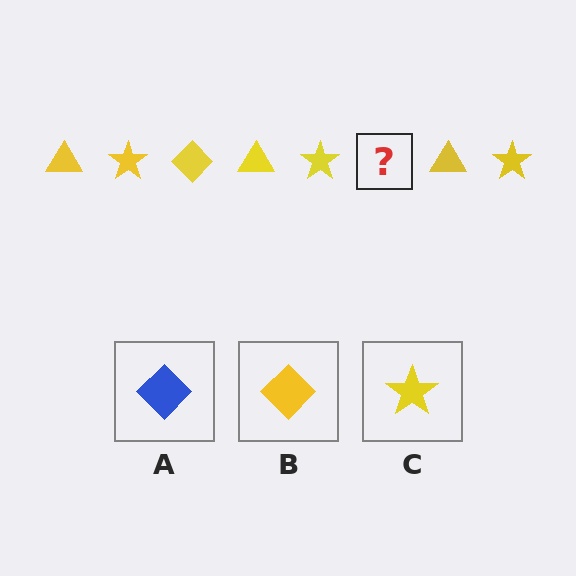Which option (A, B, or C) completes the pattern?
B.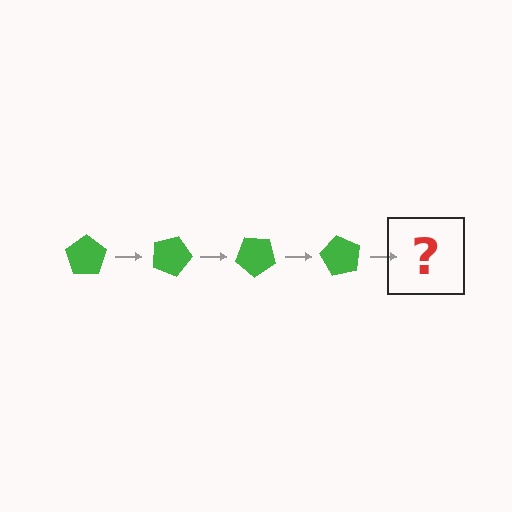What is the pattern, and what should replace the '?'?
The pattern is that the pentagon rotates 20 degrees each step. The '?' should be a green pentagon rotated 80 degrees.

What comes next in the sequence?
The next element should be a green pentagon rotated 80 degrees.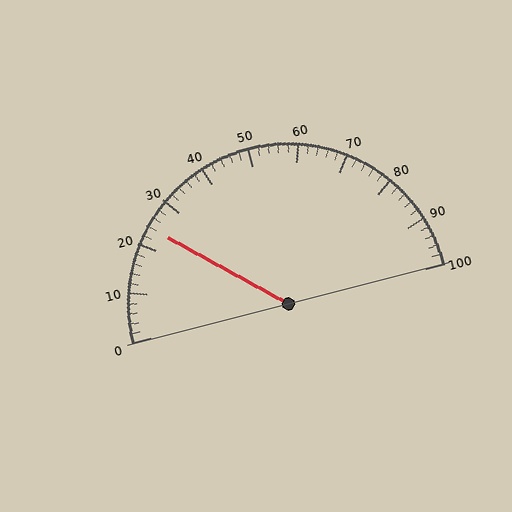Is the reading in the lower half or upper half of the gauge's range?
The reading is in the lower half of the range (0 to 100).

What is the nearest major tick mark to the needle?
The nearest major tick mark is 20.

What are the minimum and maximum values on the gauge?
The gauge ranges from 0 to 100.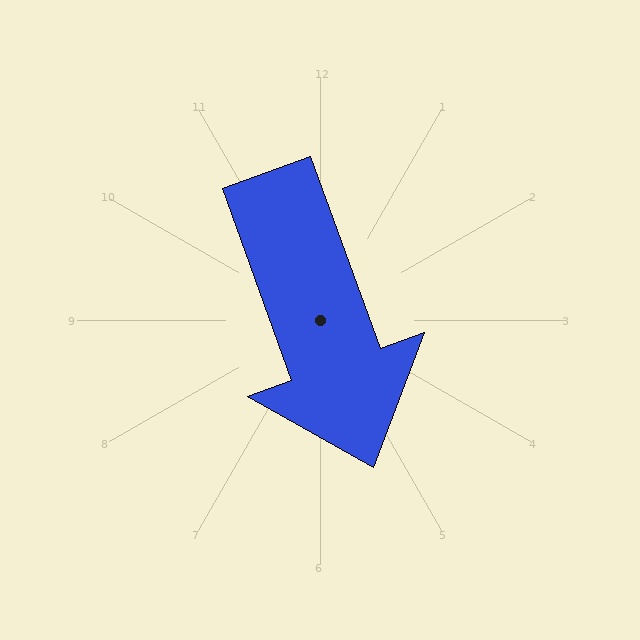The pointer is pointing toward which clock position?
Roughly 5 o'clock.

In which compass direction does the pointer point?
South.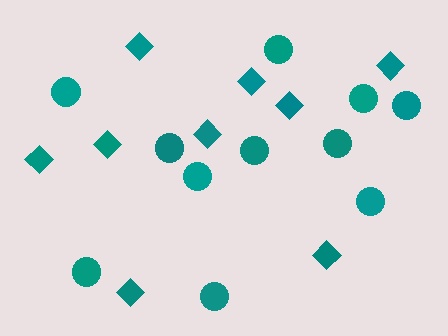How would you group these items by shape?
There are 2 groups: one group of circles (11) and one group of diamonds (9).